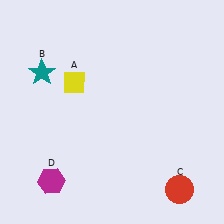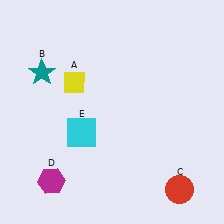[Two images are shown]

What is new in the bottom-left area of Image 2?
A cyan square (E) was added in the bottom-left area of Image 2.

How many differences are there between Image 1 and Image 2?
There is 1 difference between the two images.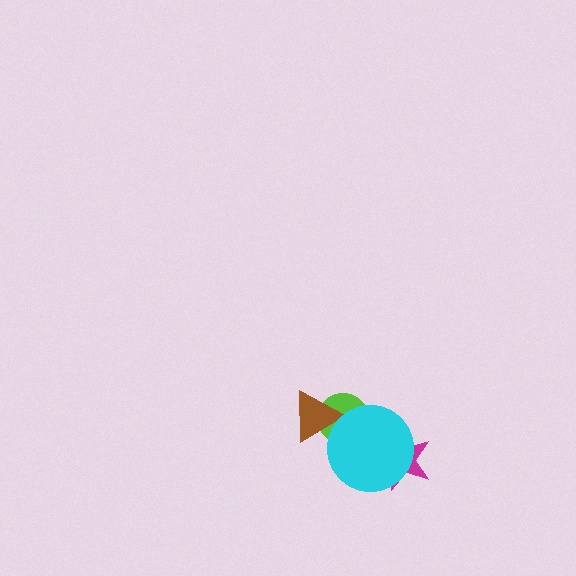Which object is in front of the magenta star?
The cyan circle is in front of the magenta star.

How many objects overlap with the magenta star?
1 object overlaps with the magenta star.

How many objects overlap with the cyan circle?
3 objects overlap with the cyan circle.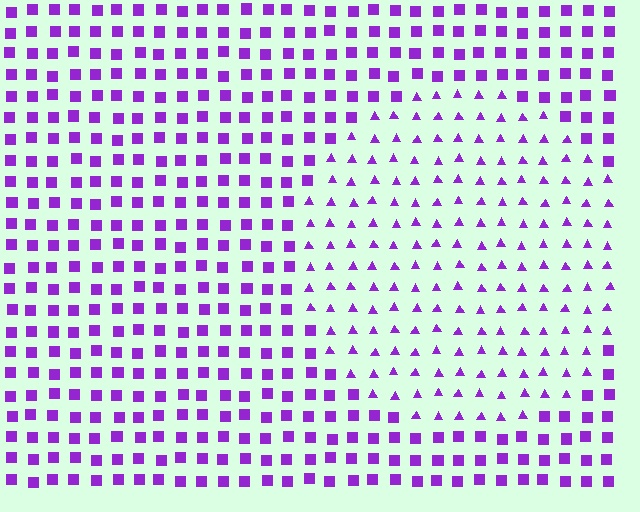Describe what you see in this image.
The image is filled with small purple elements arranged in a uniform grid. A circle-shaped region contains triangles, while the surrounding area contains squares. The boundary is defined purely by the change in element shape.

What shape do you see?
I see a circle.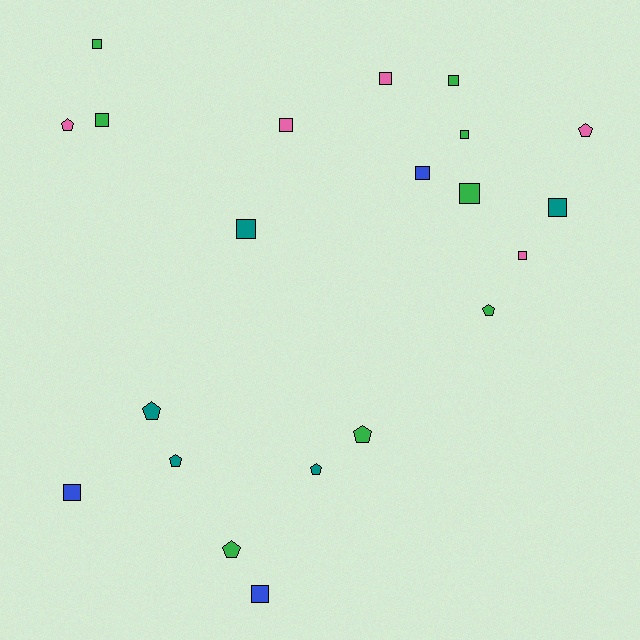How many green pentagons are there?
There are 3 green pentagons.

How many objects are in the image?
There are 21 objects.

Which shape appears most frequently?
Square, with 13 objects.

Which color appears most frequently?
Green, with 8 objects.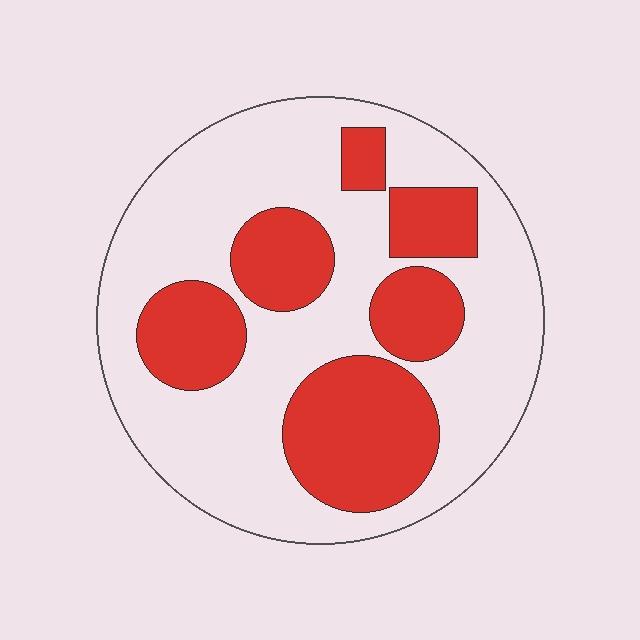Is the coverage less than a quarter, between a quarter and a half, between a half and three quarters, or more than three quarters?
Between a quarter and a half.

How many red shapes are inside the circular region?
6.